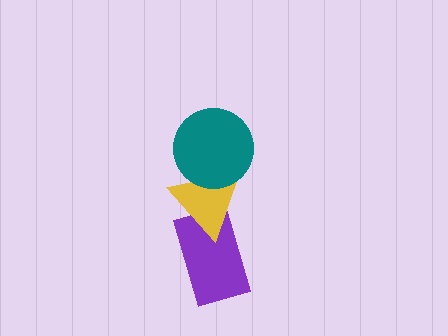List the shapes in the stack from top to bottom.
From top to bottom: the teal circle, the yellow triangle, the purple rectangle.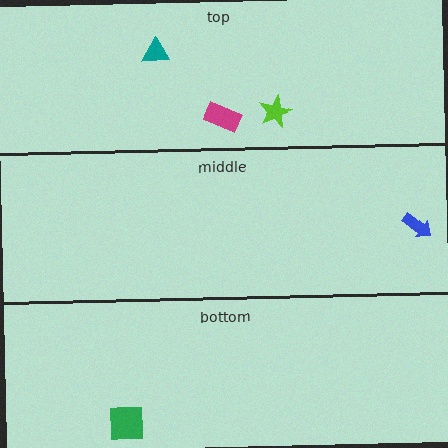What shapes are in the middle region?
The blue arrow.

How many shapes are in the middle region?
1.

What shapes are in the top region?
The magenta rectangle, the teal triangle, the lime star.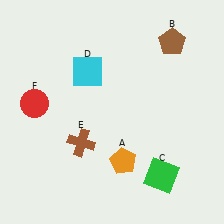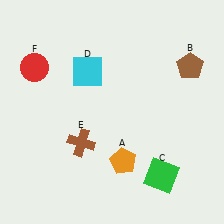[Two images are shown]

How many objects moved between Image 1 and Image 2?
2 objects moved between the two images.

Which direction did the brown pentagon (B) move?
The brown pentagon (B) moved down.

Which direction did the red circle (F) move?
The red circle (F) moved up.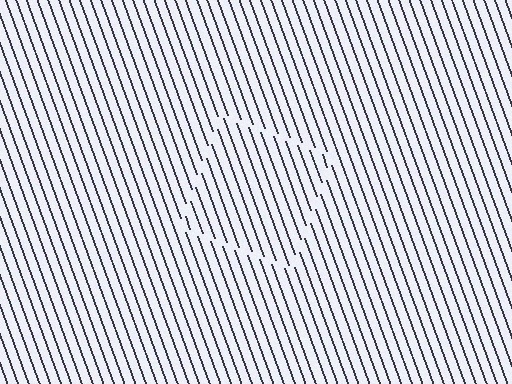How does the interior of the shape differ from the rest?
The interior of the shape contains the same grating, shifted by half a period — the contour is defined by the phase discontinuity where line-ends from the inner and outer gratings abut.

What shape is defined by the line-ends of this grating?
An illusory square. The interior of the shape contains the same grating, shifted by half a period — the contour is defined by the phase discontinuity where line-ends from the inner and outer gratings abut.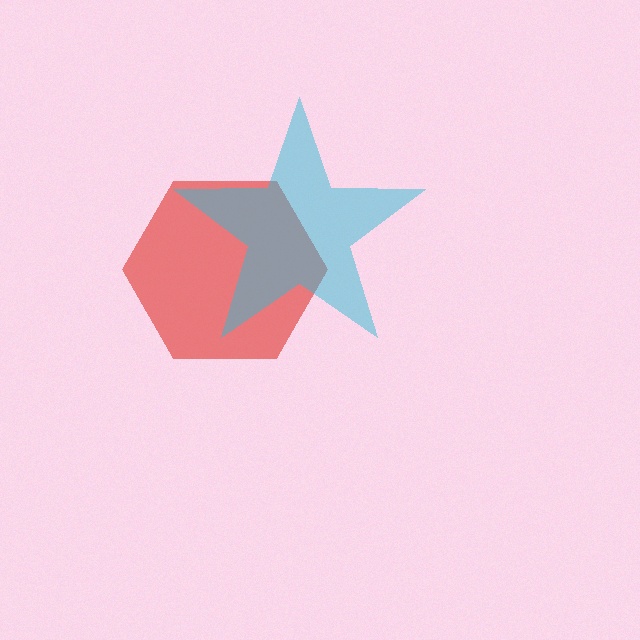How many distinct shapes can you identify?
There are 2 distinct shapes: a red hexagon, a cyan star.